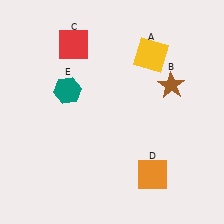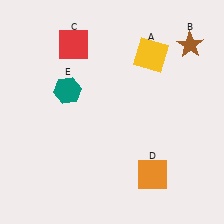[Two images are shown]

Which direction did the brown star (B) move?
The brown star (B) moved up.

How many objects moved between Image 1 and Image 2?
1 object moved between the two images.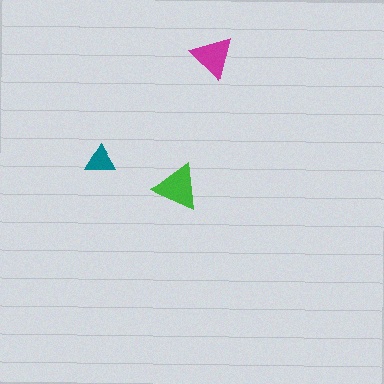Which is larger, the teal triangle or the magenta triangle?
The magenta one.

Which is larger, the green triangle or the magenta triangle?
The green one.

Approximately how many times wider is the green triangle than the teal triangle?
About 1.5 times wider.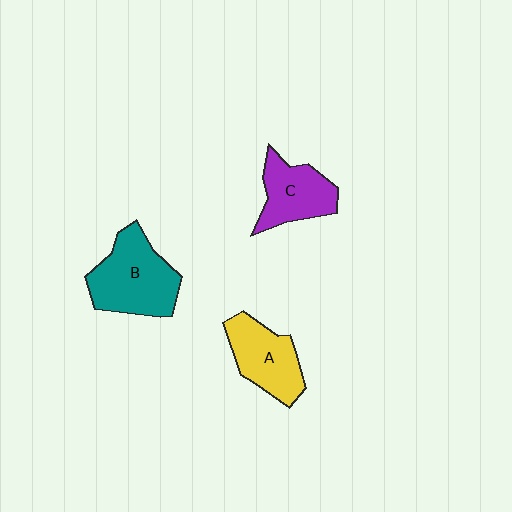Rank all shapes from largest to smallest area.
From largest to smallest: B (teal), A (yellow), C (purple).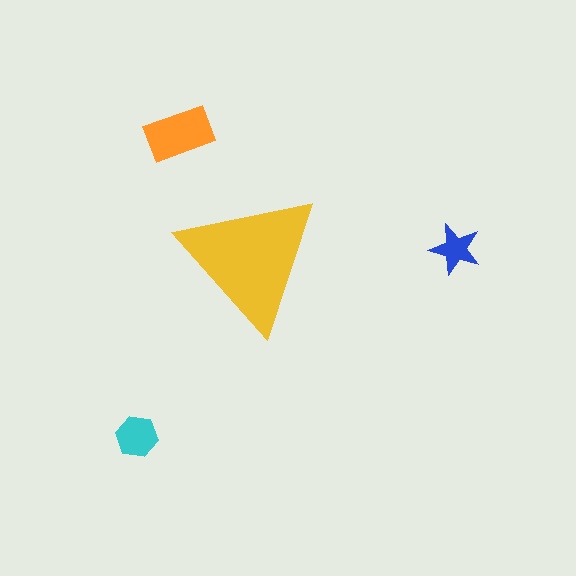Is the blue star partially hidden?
No, the blue star is fully visible.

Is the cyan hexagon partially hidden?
No, the cyan hexagon is fully visible.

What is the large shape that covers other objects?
A yellow triangle.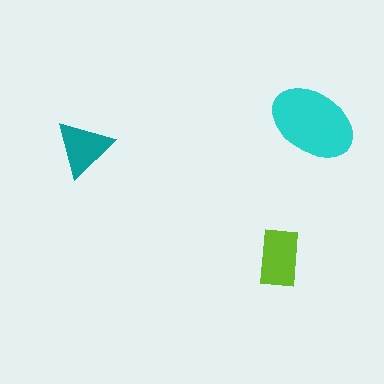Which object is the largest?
The cyan ellipse.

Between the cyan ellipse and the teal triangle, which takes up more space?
The cyan ellipse.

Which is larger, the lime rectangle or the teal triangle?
The lime rectangle.